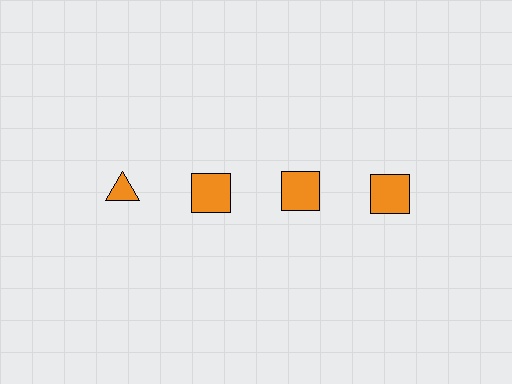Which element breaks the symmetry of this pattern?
The orange triangle in the top row, leftmost column breaks the symmetry. All other shapes are orange squares.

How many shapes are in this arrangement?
There are 4 shapes arranged in a grid pattern.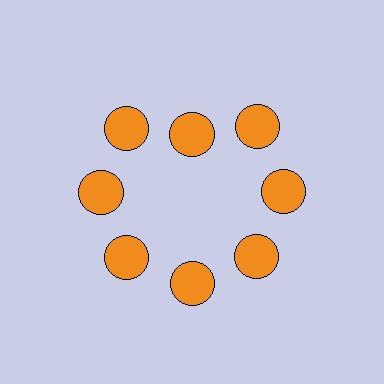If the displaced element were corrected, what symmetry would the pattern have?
It would have 8-fold rotational symmetry — the pattern would map onto itself every 45 degrees.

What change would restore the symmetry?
The symmetry would be restored by moving it outward, back onto the ring so that all 8 circles sit at equal angles and equal distance from the center.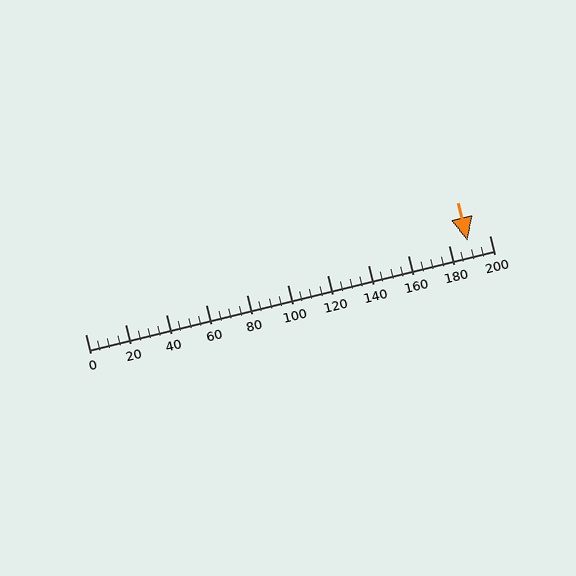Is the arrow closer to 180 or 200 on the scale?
The arrow is closer to 180.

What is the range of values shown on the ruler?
The ruler shows values from 0 to 200.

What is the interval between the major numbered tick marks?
The major tick marks are spaced 20 units apart.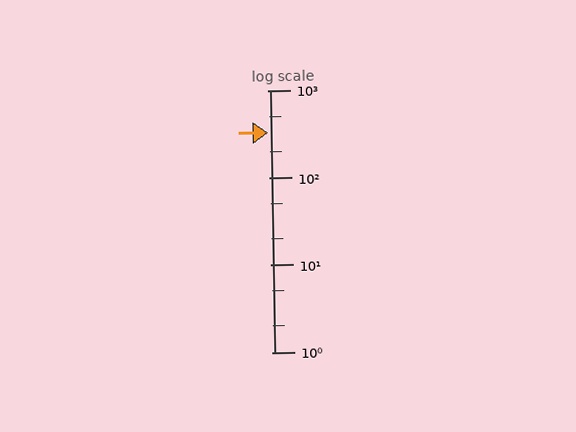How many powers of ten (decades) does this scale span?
The scale spans 3 decades, from 1 to 1000.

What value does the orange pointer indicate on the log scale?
The pointer indicates approximately 330.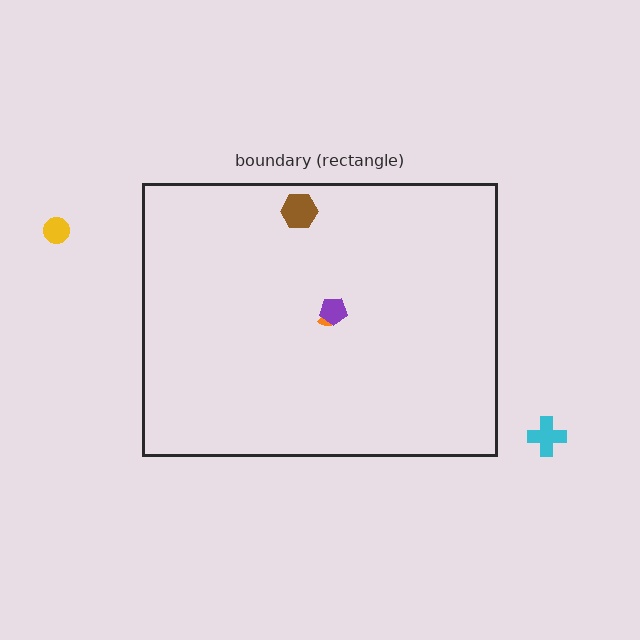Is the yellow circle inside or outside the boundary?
Outside.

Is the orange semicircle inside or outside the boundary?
Inside.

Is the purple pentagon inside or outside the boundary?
Inside.